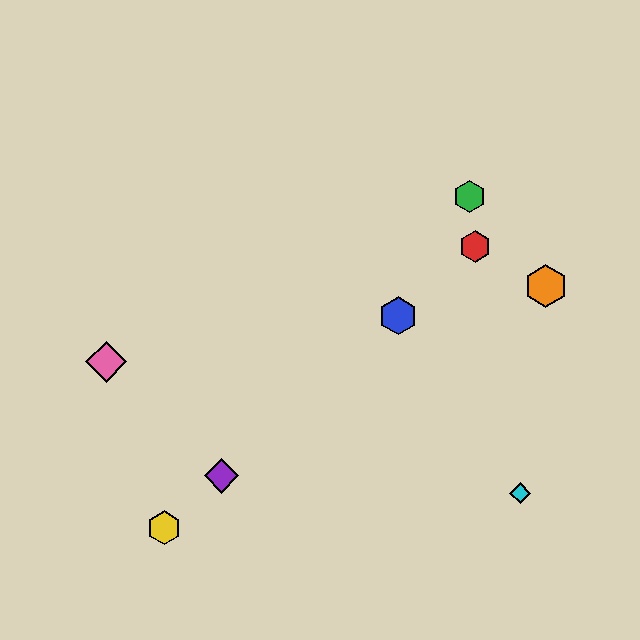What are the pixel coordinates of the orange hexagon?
The orange hexagon is at (546, 286).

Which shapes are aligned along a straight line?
The red hexagon, the blue hexagon, the yellow hexagon, the purple diamond are aligned along a straight line.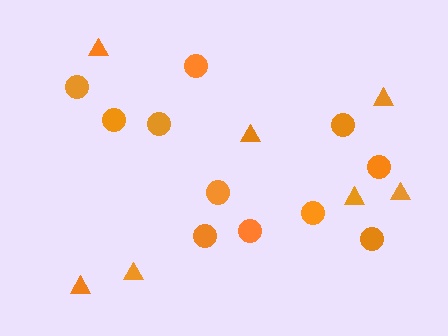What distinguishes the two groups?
There are 2 groups: one group of triangles (7) and one group of circles (11).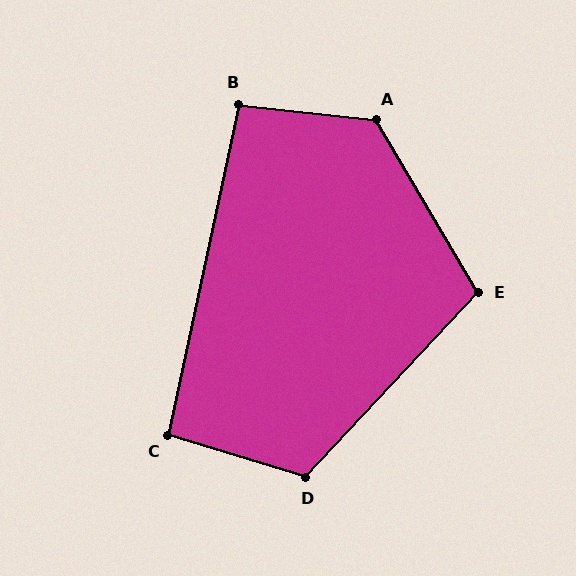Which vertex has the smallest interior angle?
C, at approximately 95 degrees.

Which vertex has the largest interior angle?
A, at approximately 127 degrees.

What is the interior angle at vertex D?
Approximately 116 degrees (obtuse).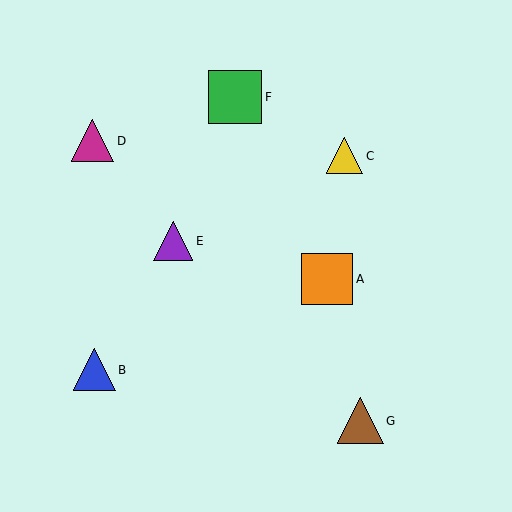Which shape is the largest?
The green square (labeled F) is the largest.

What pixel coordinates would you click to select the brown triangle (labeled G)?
Click at (361, 421) to select the brown triangle G.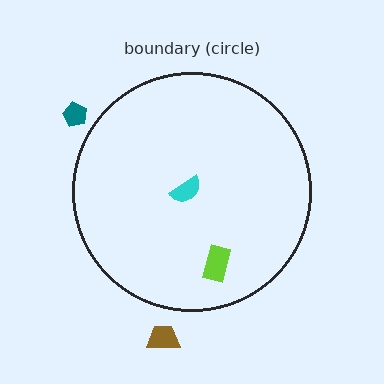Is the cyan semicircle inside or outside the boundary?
Inside.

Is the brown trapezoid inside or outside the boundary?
Outside.